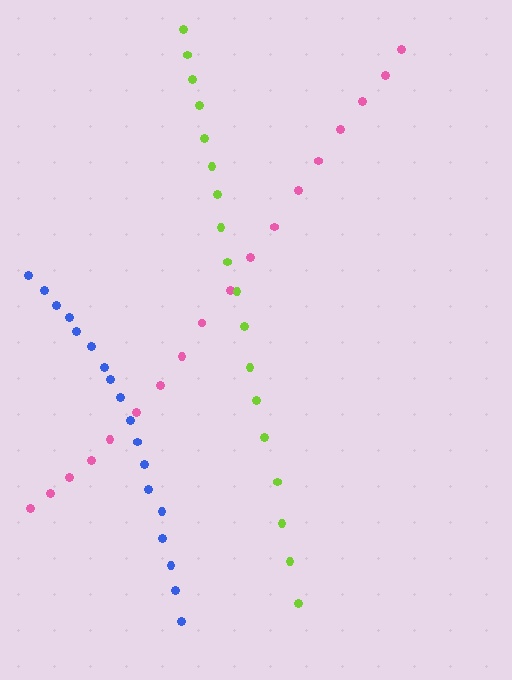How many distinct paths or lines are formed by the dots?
There are 3 distinct paths.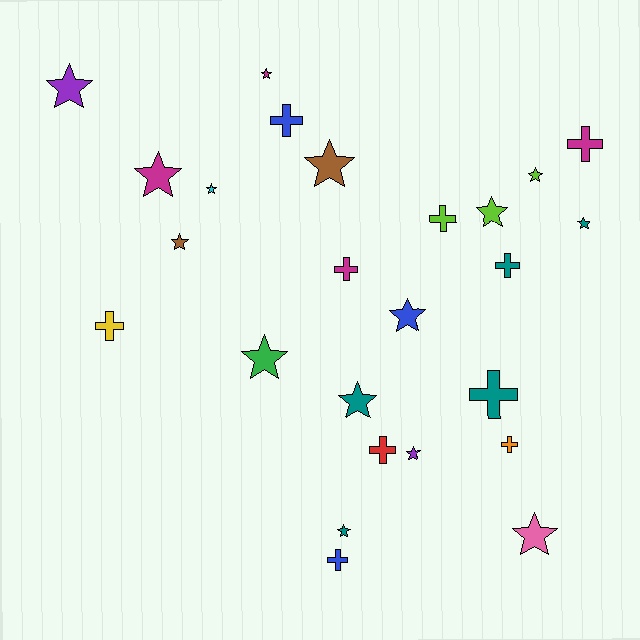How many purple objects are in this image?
There are 2 purple objects.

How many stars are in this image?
There are 15 stars.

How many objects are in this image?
There are 25 objects.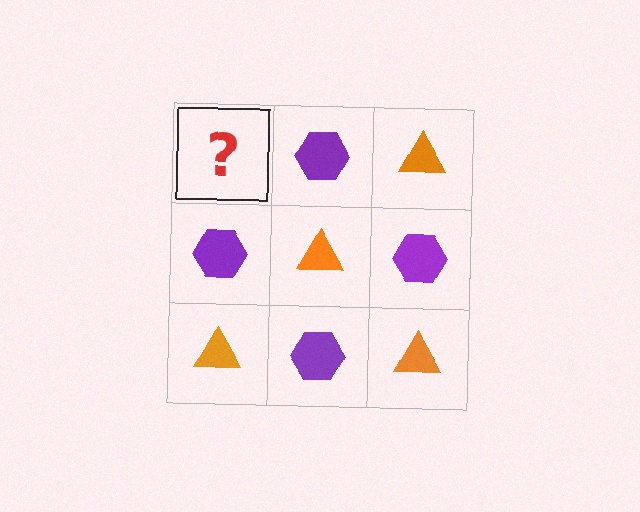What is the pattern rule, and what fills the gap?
The rule is that it alternates orange triangle and purple hexagon in a checkerboard pattern. The gap should be filled with an orange triangle.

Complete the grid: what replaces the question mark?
The question mark should be replaced with an orange triangle.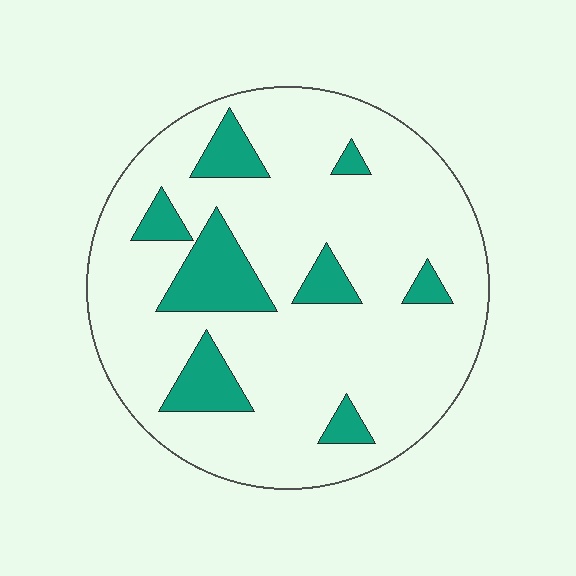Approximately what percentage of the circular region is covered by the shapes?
Approximately 15%.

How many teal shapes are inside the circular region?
8.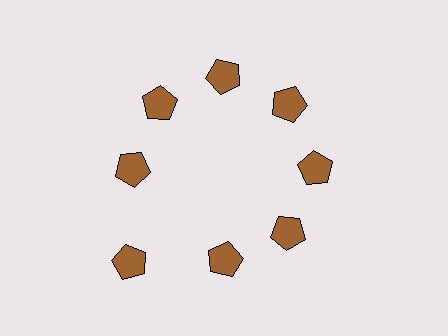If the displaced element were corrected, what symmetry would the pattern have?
It would have 8-fold rotational symmetry — the pattern would map onto itself every 45 degrees.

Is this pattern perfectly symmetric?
No. The 8 brown pentagons are arranged in a ring, but one element near the 8 o'clock position is pushed outward from the center, breaking the 8-fold rotational symmetry.